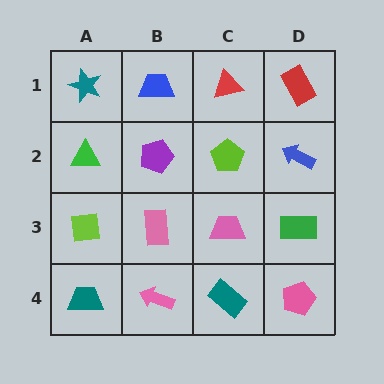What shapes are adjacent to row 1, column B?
A purple pentagon (row 2, column B), a teal star (row 1, column A), a red triangle (row 1, column C).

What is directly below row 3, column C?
A teal rectangle.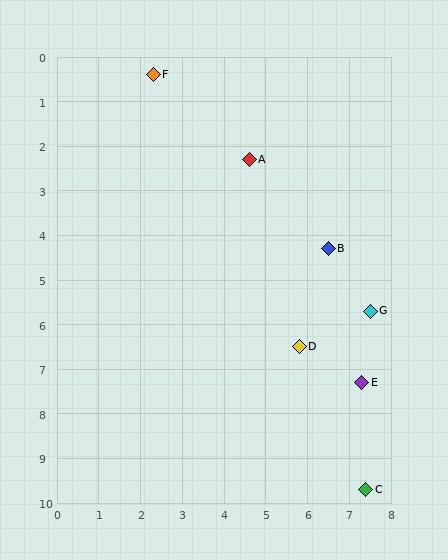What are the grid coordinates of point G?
Point G is at approximately (7.5, 5.7).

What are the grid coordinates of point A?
Point A is at approximately (4.6, 2.3).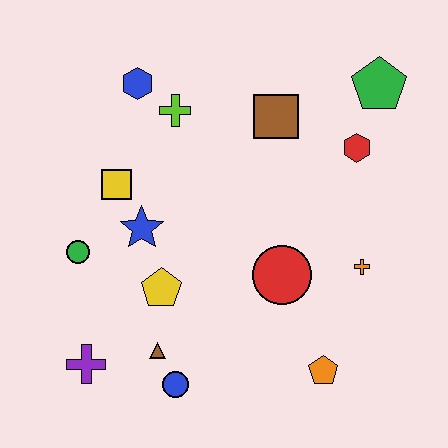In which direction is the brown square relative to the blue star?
The brown square is to the right of the blue star.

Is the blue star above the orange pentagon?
Yes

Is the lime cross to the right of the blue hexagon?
Yes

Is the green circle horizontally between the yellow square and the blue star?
No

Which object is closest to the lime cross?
The blue hexagon is closest to the lime cross.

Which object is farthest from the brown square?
The purple cross is farthest from the brown square.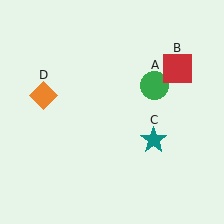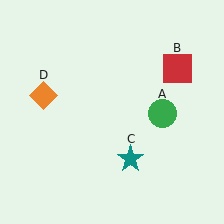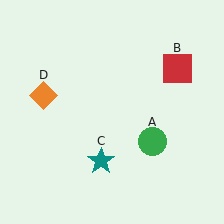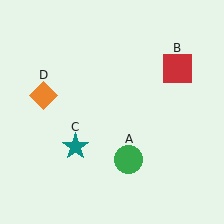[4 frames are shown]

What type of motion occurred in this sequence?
The green circle (object A), teal star (object C) rotated clockwise around the center of the scene.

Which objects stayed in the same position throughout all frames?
Red square (object B) and orange diamond (object D) remained stationary.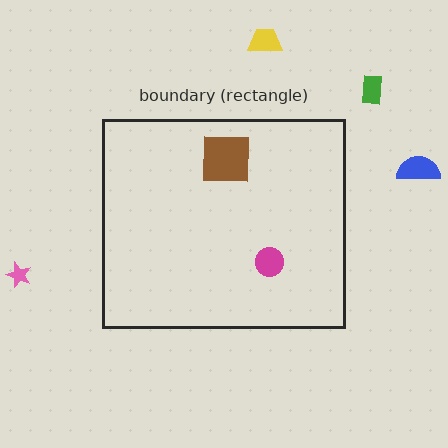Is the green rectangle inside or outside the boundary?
Outside.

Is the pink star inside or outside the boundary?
Outside.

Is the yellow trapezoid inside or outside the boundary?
Outside.